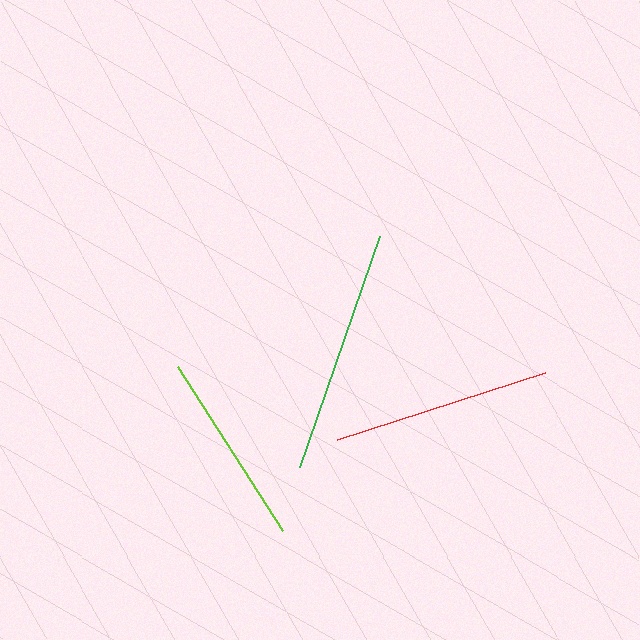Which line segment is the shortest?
The lime line is the shortest at approximately 194 pixels.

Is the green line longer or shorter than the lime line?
The green line is longer than the lime line.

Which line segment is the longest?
The green line is the longest at approximately 245 pixels.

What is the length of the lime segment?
The lime segment is approximately 194 pixels long.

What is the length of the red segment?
The red segment is approximately 219 pixels long.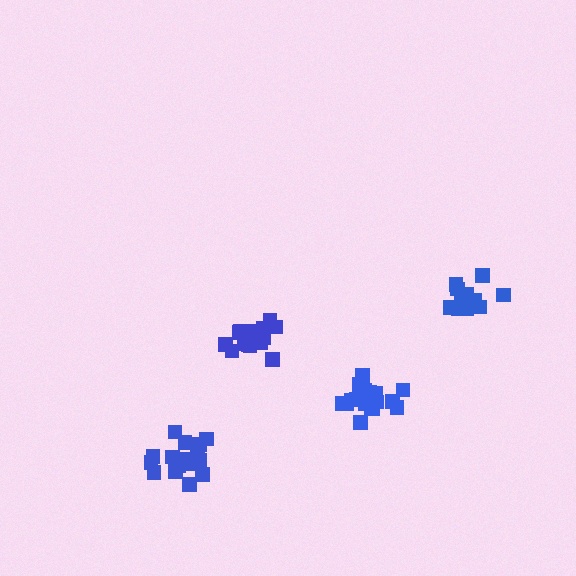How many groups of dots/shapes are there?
There are 4 groups.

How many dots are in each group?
Group 1: 15 dots, Group 2: 19 dots, Group 3: 13 dots, Group 4: 17 dots (64 total).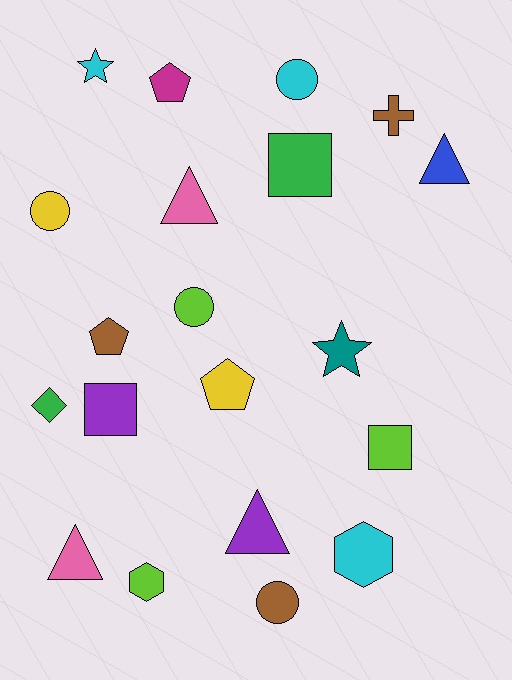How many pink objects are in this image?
There are 2 pink objects.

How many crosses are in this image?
There is 1 cross.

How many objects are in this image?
There are 20 objects.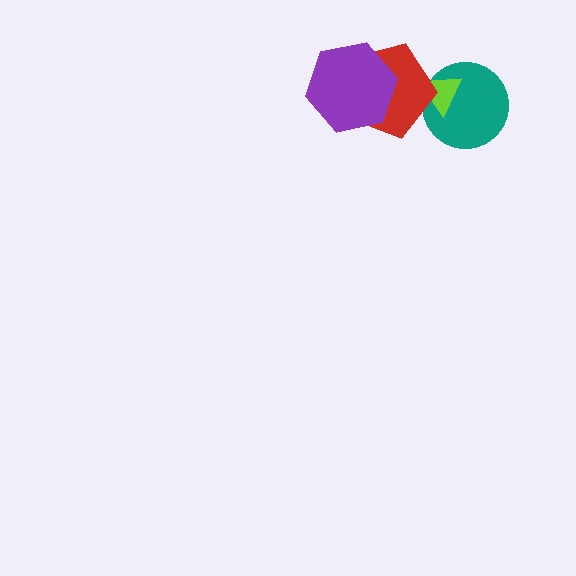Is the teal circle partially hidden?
Yes, it is partially covered by another shape.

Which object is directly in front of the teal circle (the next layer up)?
The lime triangle is directly in front of the teal circle.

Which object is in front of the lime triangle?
The red pentagon is in front of the lime triangle.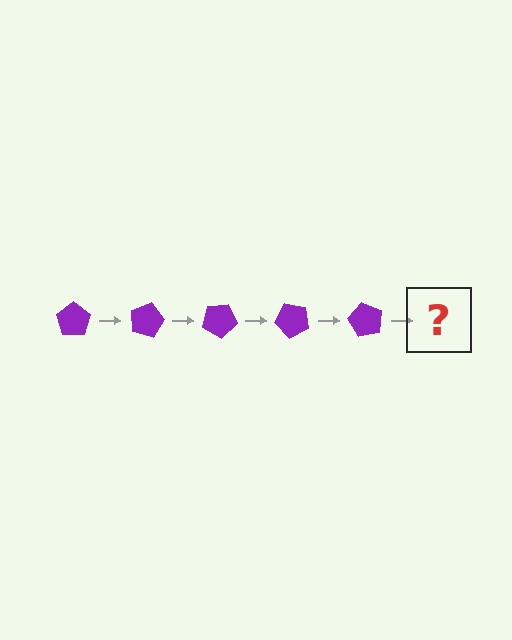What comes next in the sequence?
The next element should be a purple pentagon rotated 75 degrees.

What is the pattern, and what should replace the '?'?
The pattern is that the pentagon rotates 15 degrees each step. The '?' should be a purple pentagon rotated 75 degrees.